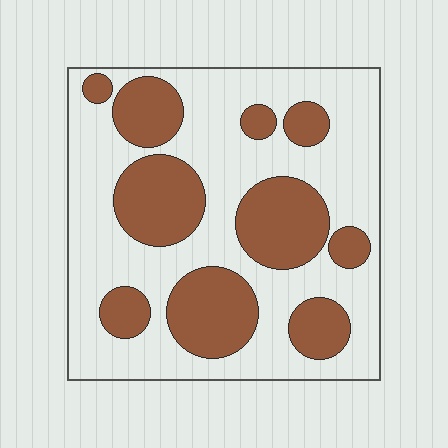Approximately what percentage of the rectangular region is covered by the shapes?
Approximately 35%.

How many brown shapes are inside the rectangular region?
10.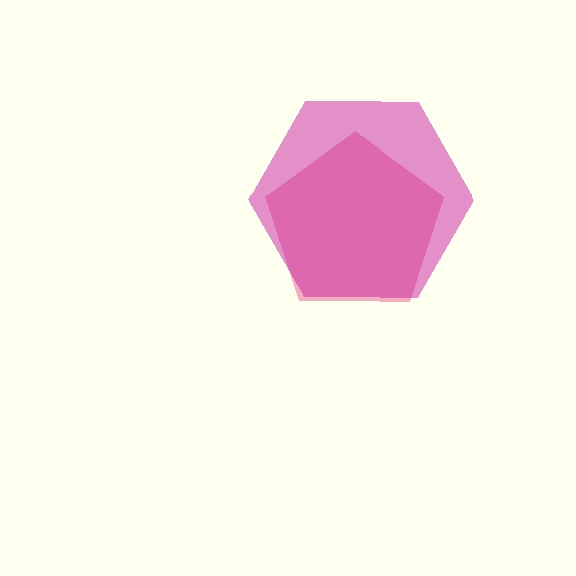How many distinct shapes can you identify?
There are 2 distinct shapes: a pink pentagon, a magenta hexagon.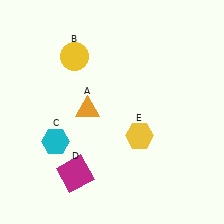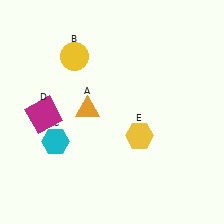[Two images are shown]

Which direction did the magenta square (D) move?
The magenta square (D) moved up.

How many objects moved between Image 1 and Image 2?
1 object moved between the two images.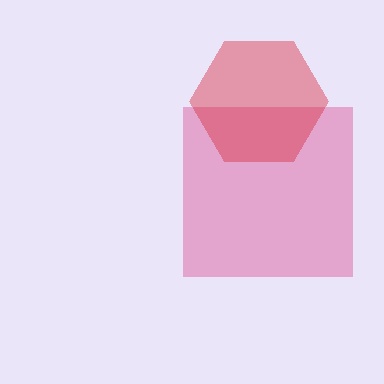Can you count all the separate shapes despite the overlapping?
Yes, there are 2 separate shapes.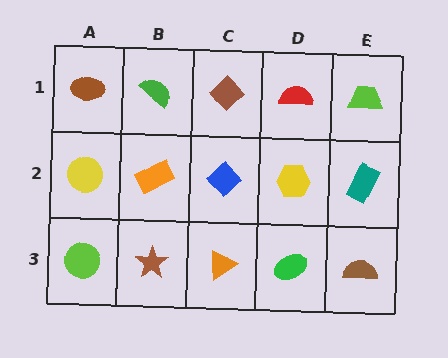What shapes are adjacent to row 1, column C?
A blue diamond (row 2, column C), a green semicircle (row 1, column B), a red semicircle (row 1, column D).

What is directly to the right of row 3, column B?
An orange triangle.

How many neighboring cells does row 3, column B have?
3.